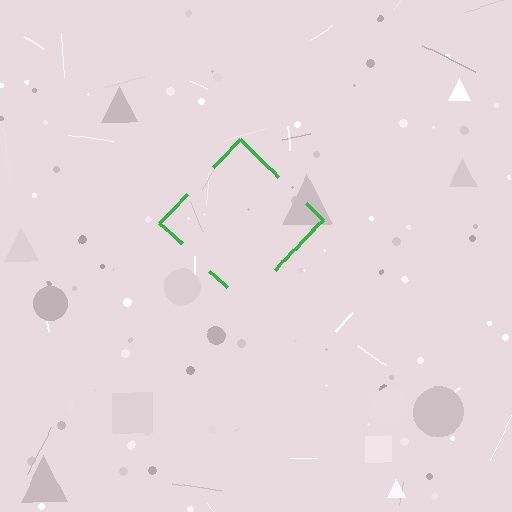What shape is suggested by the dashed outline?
The dashed outline suggests a diamond.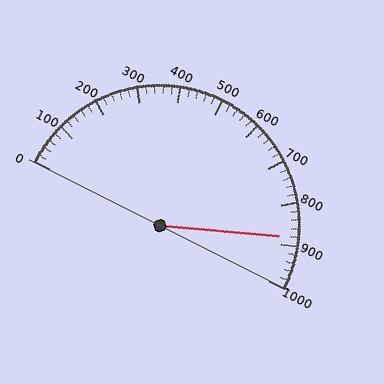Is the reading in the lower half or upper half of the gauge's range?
The reading is in the upper half of the range (0 to 1000).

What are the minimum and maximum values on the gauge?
The gauge ranges from 0 to 1000.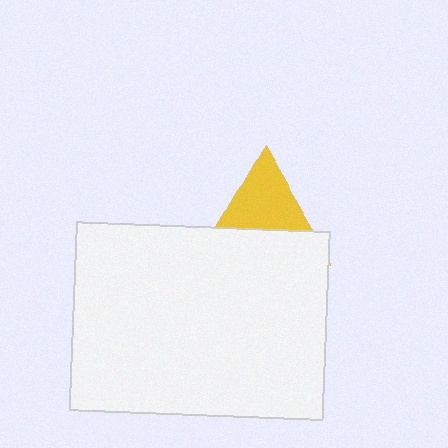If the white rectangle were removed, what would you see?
You would see the complete yellow triangle.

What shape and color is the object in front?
The object in front is a white rectangle.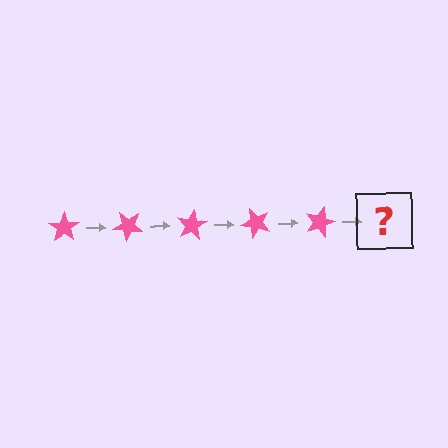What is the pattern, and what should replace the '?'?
The pattern is that the star rotates 40 degrees each step. The '?' should be a pink star rotated 200 degrees.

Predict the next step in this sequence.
The next step is a pink star rotated 200 degrees.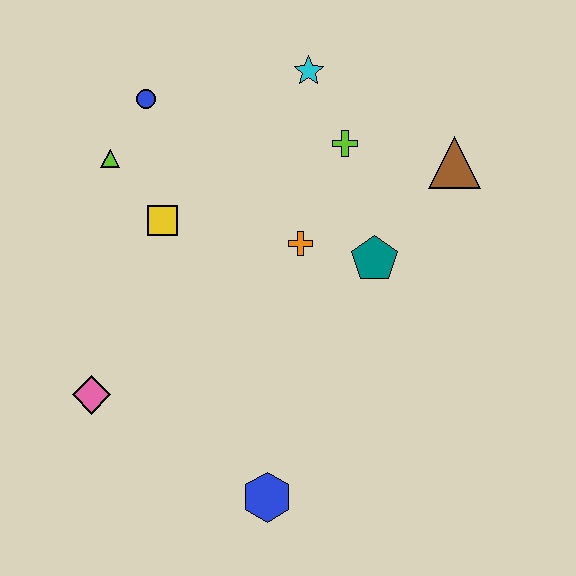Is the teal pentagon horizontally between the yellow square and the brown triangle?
Yes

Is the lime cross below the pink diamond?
No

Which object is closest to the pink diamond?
The yellow square is closest to the pink diamond.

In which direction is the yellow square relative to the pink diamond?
The yellow square is above the pink diamond.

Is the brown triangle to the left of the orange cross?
No